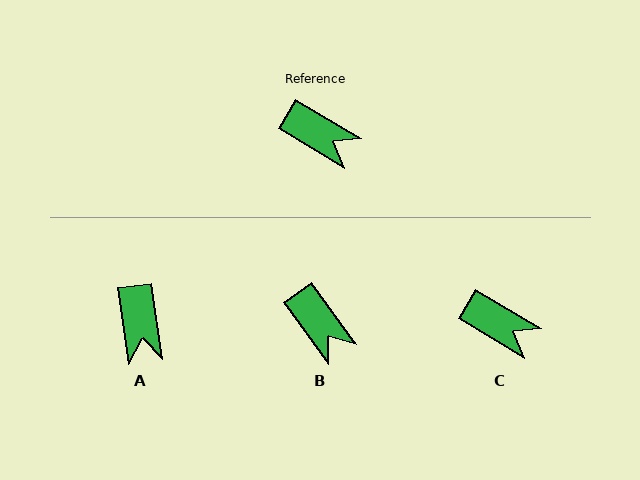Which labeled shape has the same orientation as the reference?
C.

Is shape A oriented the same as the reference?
No, it is off by about 52 degrees.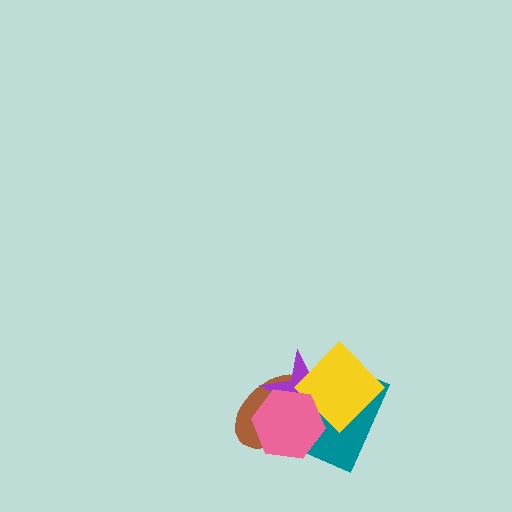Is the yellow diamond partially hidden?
Yes, it is partially covered by another shape.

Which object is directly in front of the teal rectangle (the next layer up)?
The yellow diamond is directly in front of the teal rectangle.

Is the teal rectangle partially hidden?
Yes, it is partially covered by another shape.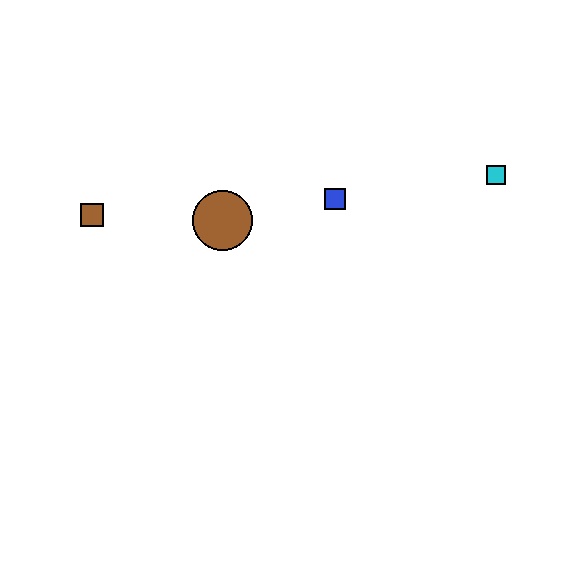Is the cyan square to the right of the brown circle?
Yes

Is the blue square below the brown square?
No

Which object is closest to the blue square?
The brown circle is closest to the blue square.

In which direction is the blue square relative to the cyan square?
The blue square is to the left of the cyan square.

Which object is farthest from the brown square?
The cyan square is farthest from the brown square.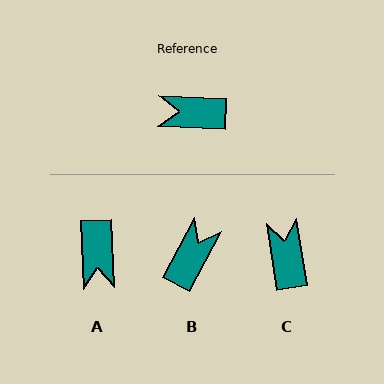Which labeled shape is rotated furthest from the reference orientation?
B, about 116 degrees away.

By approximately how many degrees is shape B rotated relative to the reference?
Approximately 116 degrees clockwise.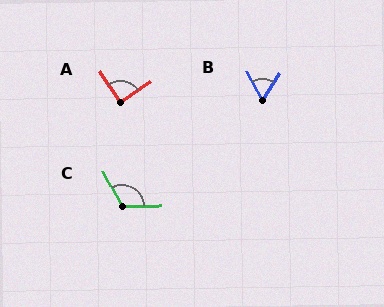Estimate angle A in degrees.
Approximately 88 degrees.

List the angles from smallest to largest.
B (60°), A (88°), C (118°).